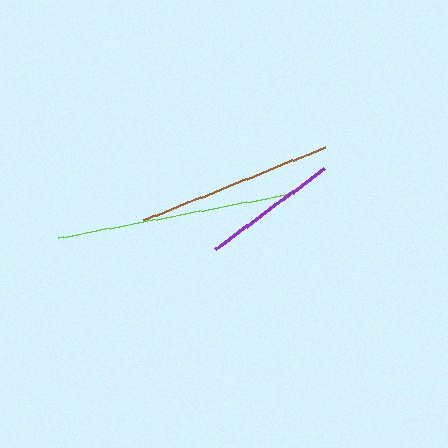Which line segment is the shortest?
The purple line is the shortest at approximately 136 pixels.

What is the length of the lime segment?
The lime segment is approximately 240 pixels long.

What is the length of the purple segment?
The purple segment is approximately 136 pixels long.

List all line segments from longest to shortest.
From longest to shortest: lime, brown, purple.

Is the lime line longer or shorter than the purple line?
The lime line is longer than the purple line.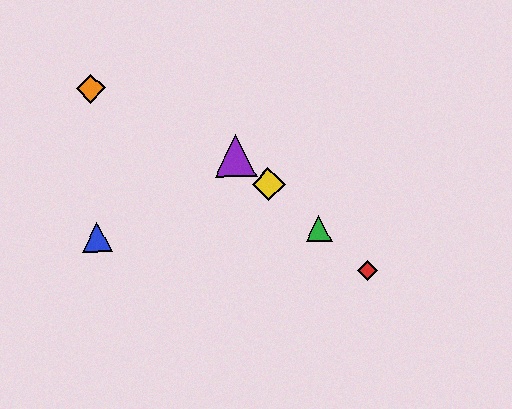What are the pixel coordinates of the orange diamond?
The orange diamond is at (91, 89).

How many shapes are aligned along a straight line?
4 shapes (the red diamond, the green triangle, the yellow diamond, the purple triangle) are aligned along a straight line.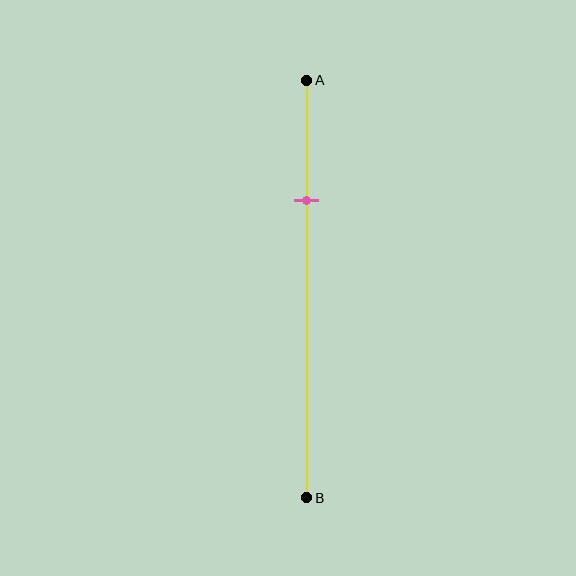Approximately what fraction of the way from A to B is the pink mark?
The pink mark is approximately 30% of the way from A to B.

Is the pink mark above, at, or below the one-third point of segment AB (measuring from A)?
The pink mark is above the one-third point of segment AB.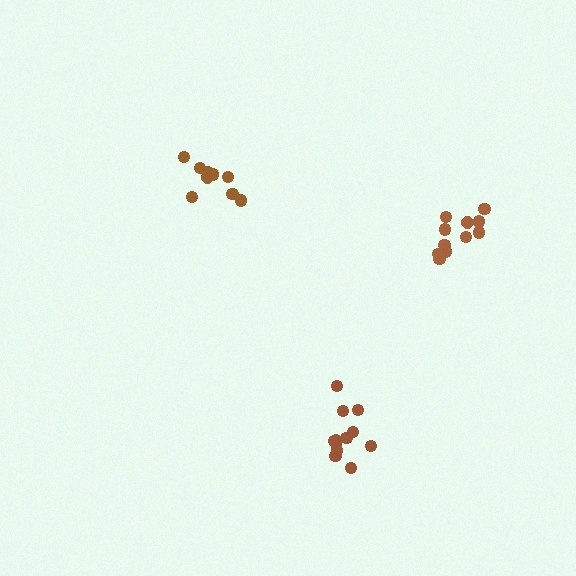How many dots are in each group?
Group 1: 9 dots, Group 2: 11 dots, Group 3: 12 dots (32 total).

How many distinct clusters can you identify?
There are 3 distinct clusters.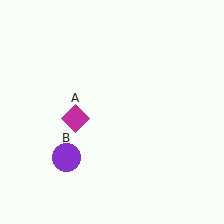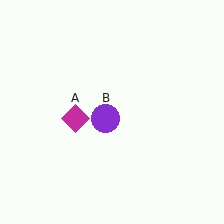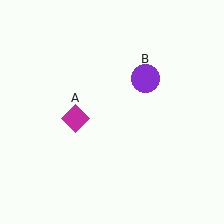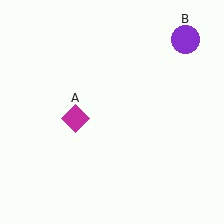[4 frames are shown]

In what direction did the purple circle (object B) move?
The purple circle (object B) moved up and to the right.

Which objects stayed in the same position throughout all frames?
Magenta diamond (object A) remained stationary.